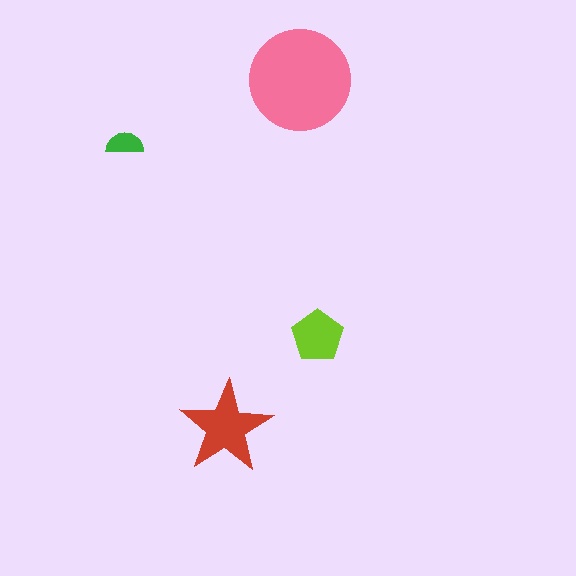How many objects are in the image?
There are 4 objects in the image.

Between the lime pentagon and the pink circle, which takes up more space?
The pink circle.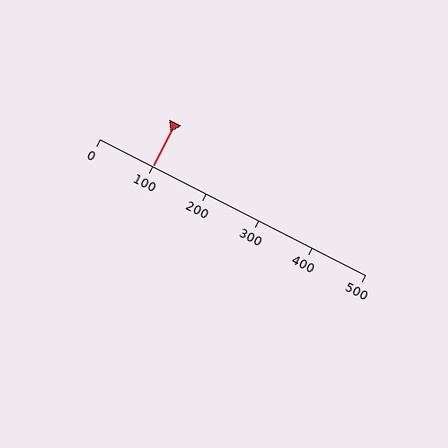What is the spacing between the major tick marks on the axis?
The major ticks are spaced 100 apart.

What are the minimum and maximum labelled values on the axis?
The axis runs from 0 to 500.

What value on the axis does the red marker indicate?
The marker indicates approximately 100.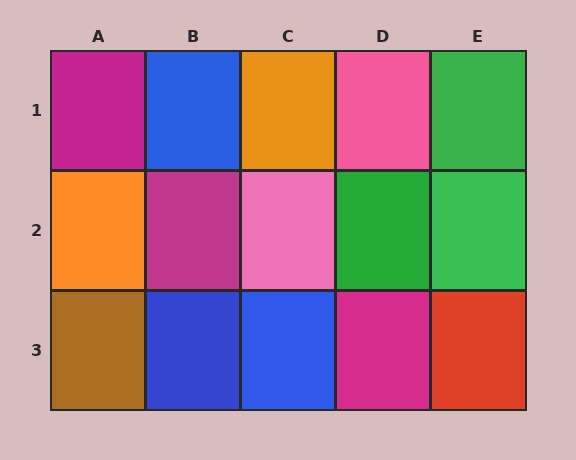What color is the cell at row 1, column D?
Pink.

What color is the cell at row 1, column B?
Blue.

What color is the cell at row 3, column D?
Magenta.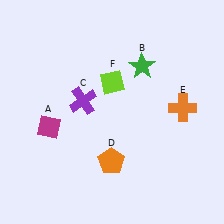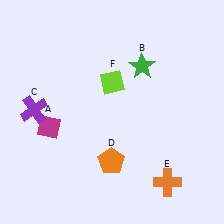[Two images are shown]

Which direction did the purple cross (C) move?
The purple cross (C) moved left.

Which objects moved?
The objects that moved are: the purple cross (C), the orange cross (E).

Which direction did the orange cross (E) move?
The orange cross (E) moved down.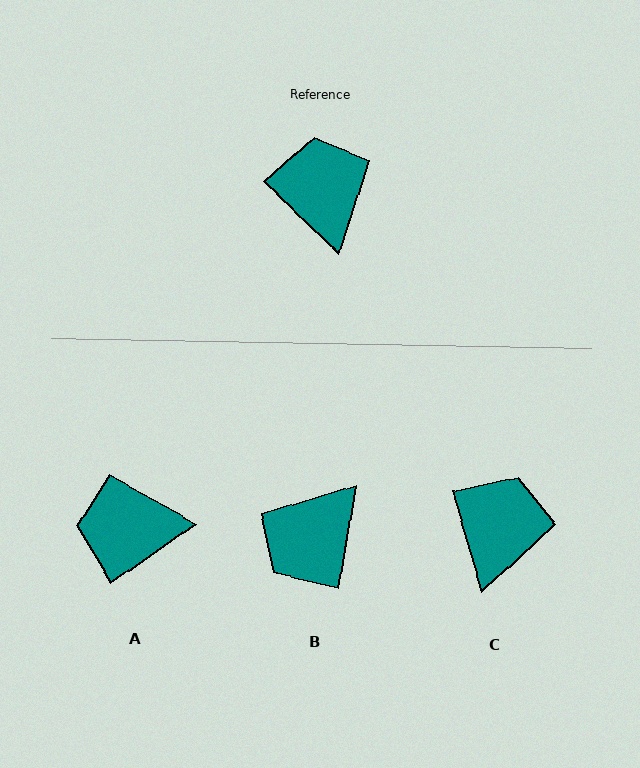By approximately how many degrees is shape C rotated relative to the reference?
Approximately 29 degrees clockwise.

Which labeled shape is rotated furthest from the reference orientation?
B, about 124 degrees away.